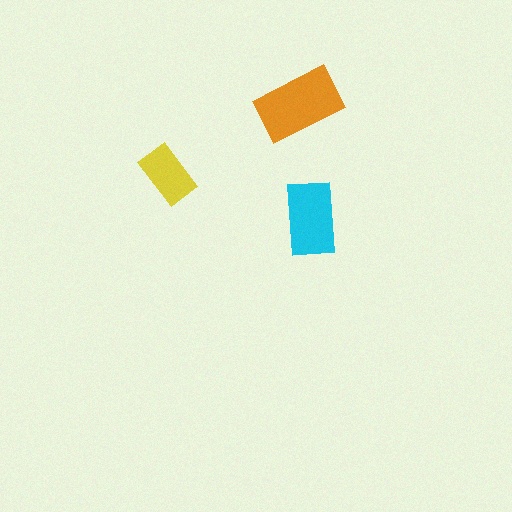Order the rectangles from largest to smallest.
the orange one, the cyan one, the yellow one.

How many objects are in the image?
There are 3 objects in the image.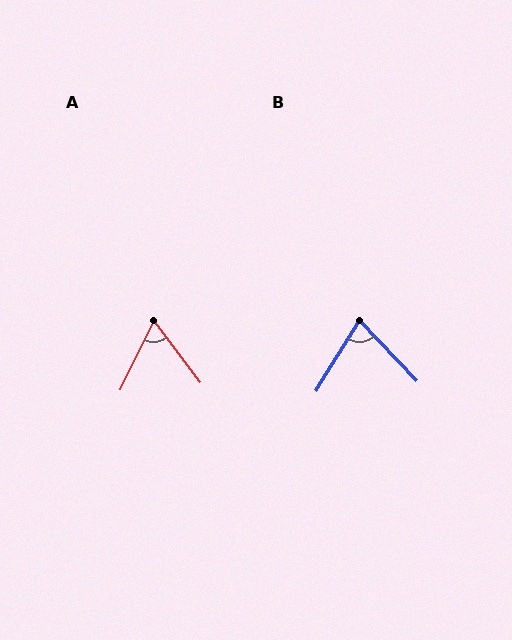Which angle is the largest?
B, at approximately 75 degrees.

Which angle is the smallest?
A, at approximately 63 degrees.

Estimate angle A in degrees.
Approximately 63 degrees.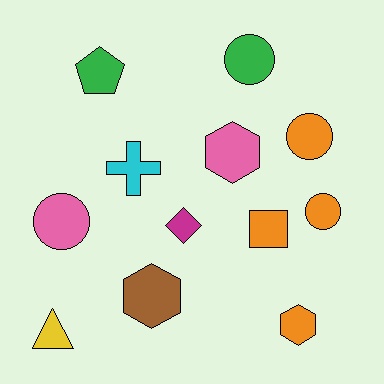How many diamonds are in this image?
There is 1 diamond.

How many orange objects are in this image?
There are 4 orange objects.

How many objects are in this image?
There are 12 objects.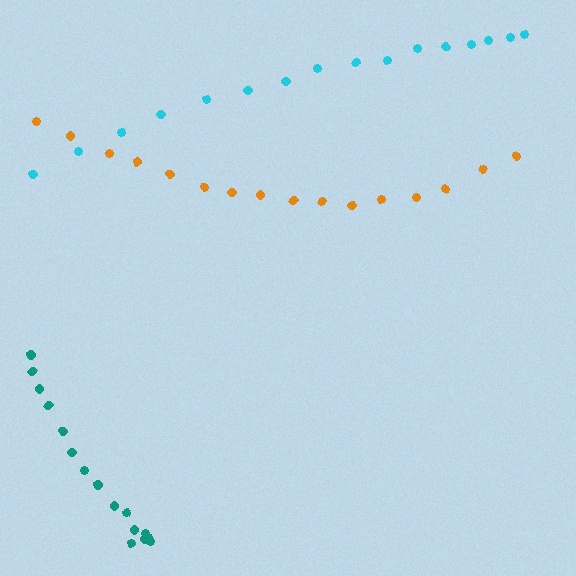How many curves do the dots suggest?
There are 3 distinct paths.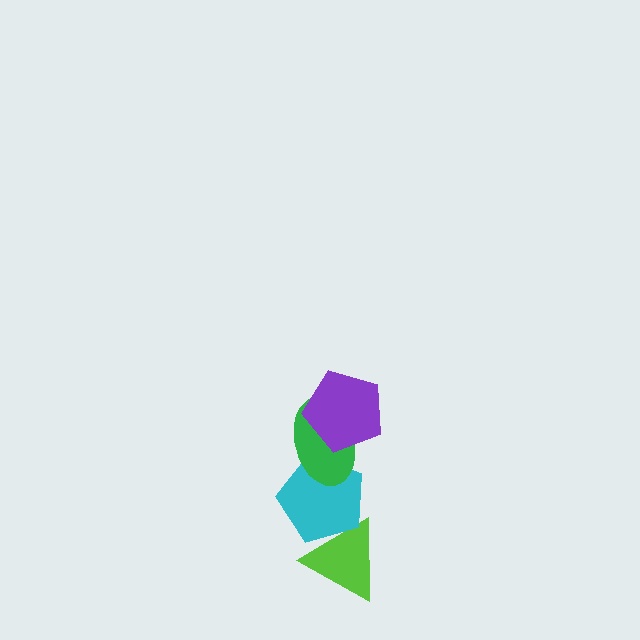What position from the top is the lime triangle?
The lime triangle is 4th from the top.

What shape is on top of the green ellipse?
The purple pentagon is on top of the green ellipse.